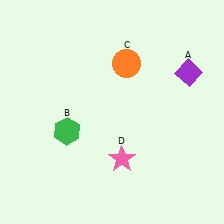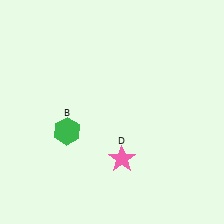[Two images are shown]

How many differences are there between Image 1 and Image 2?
There are 2 differences between the two images.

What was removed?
The orange circle (C), the purple diamond (A) were removed in Image 2.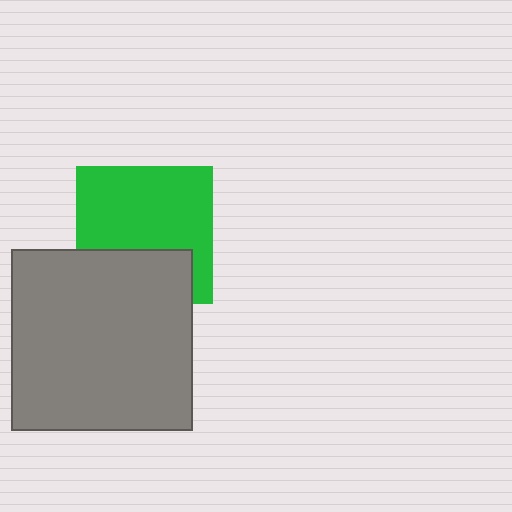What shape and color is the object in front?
The object in front is a gray square.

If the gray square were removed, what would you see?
You would see the complete green square.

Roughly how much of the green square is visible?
Most of it is visible (roughly 67%).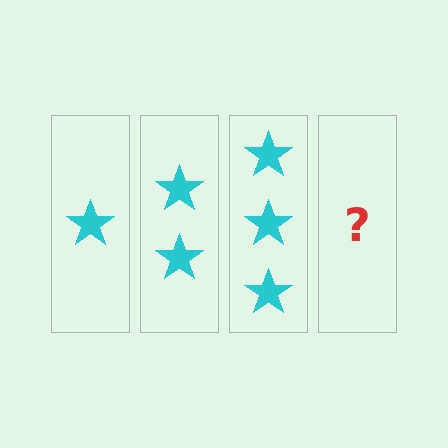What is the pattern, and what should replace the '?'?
The pattern is that each step adds one more star. The '?' should be 4 stars.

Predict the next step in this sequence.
The next step is 4 stars.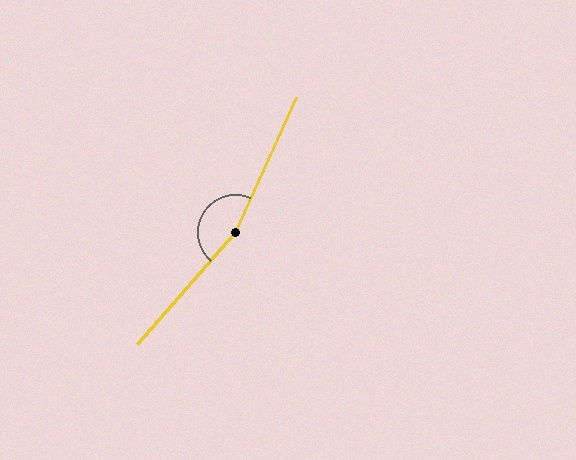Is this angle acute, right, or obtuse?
It is obtuse.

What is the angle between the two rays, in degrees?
Approximately 164 degrees.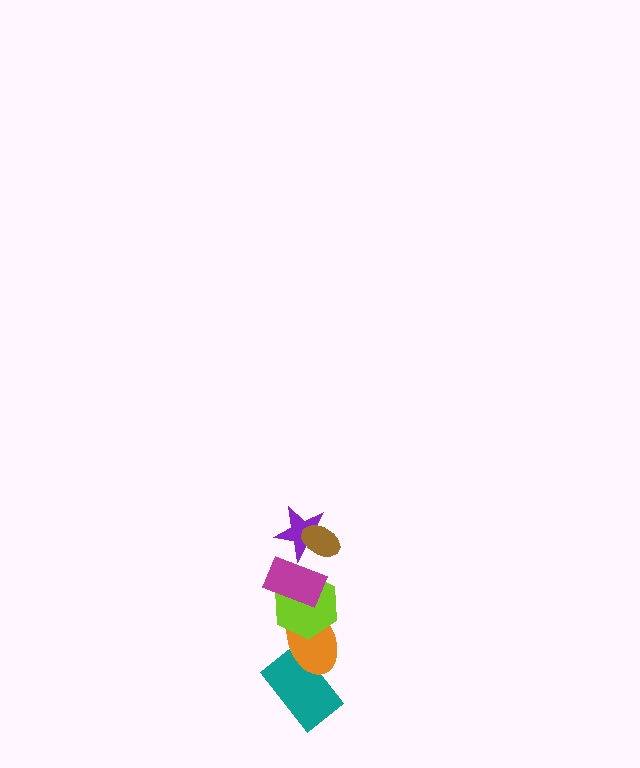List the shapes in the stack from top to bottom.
From top to bottom: the brown ellipse, the purple star, the magenta rectangle, the lime hexagon, the orange ellipse, the teal rectangle.